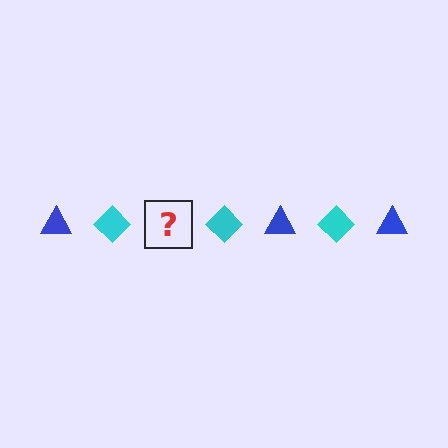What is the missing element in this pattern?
The missing element is a blue triangle.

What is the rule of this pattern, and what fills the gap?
The rule is that the pattern alternates between blue triangle and cyan diamond. The gap should be filled with a blue triangle.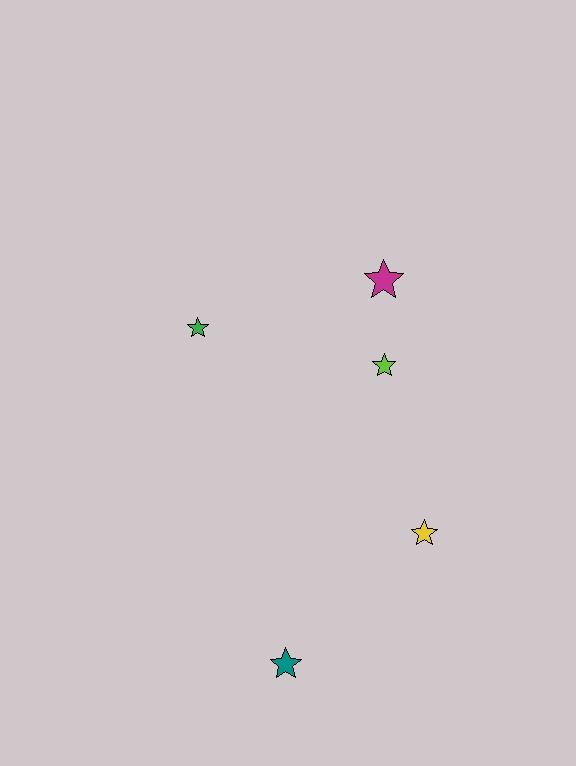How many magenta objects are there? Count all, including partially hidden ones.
There is 1 magenta object.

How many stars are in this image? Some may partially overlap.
There are 5 stars.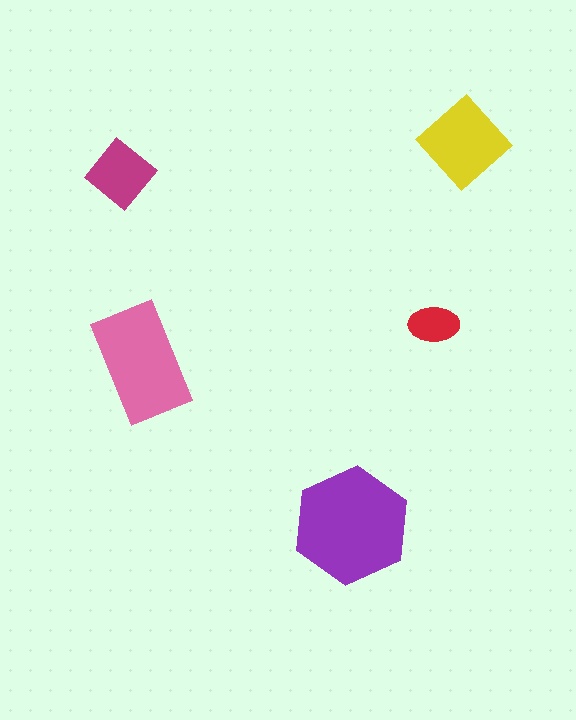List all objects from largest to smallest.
The purple hexagon, the pink rectangle, the yellow diamond, the magenta diamond, the red ellipse.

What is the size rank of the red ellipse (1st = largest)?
5th.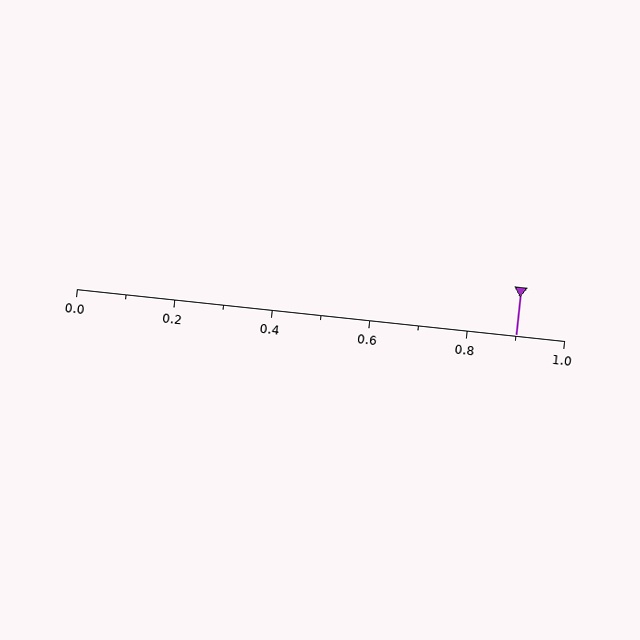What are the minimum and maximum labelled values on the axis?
The axis runs from 0.0 to 1.0.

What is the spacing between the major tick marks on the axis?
The major ticks are spaced 0.2 apart.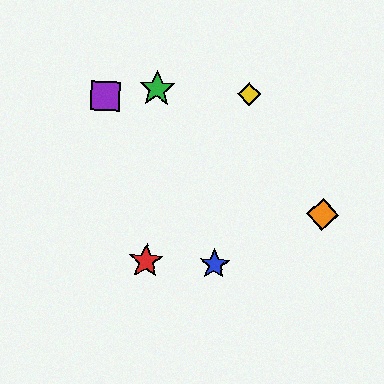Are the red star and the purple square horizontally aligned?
No, the red star is at y≈261 and the purple square is at y≈96.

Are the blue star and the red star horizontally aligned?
Yes, both are at y≈264.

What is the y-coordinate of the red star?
The red star is at y≈261.